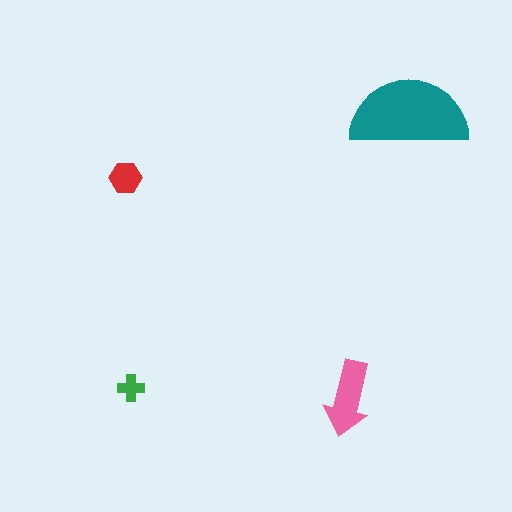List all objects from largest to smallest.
The teal semicircle, the pink arrow, the red hexagon, the green cross.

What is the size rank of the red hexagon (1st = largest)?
3rd.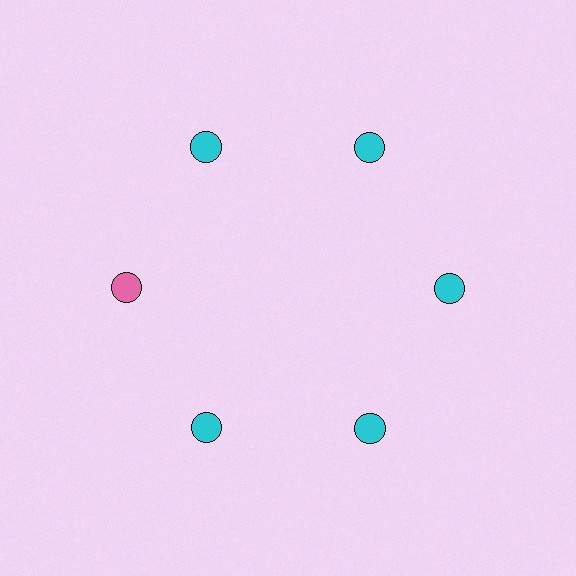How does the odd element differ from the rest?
It has a different color: pink instead of cyan.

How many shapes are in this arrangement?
There are 6 shapes arranged in a ring pattern.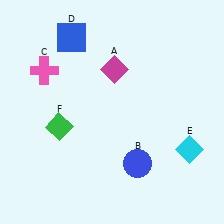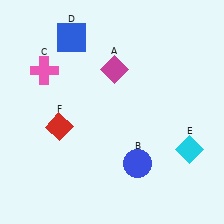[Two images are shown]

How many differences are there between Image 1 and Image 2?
There is 1 difference between the two images.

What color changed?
The diamond (F) changed from green in Image 1 to red in Image 2.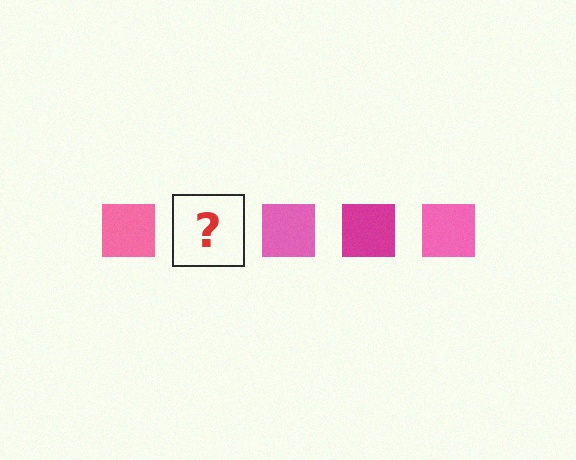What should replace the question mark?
The question mark should be replaced with a magenta square.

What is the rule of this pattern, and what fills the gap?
The rule is that the pattern cycles through pink, magenta squares. The gap should be filled with a magenta square.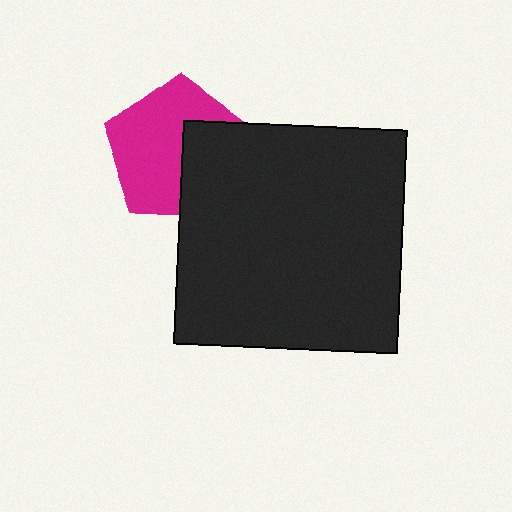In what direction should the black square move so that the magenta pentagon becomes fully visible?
The black square should move right. That is the shortest direction to clear the overlap and leave the magenta pentagon fully visible.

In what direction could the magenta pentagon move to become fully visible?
The magenta pentagon could move left. That would shift it out from behind the black square entirely.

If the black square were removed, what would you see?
You would see the complete magenta pentagon.